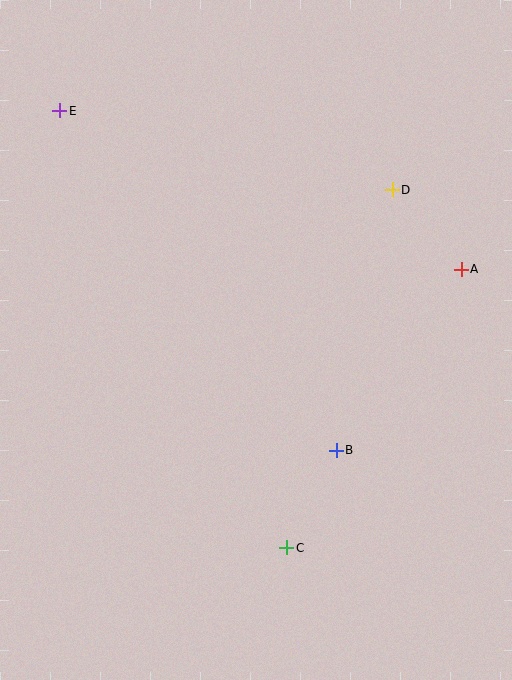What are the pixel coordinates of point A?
Point A is at (461, 269).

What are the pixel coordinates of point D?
Point D is at (392, 190).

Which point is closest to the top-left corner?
Point E is closest to the top-left corner.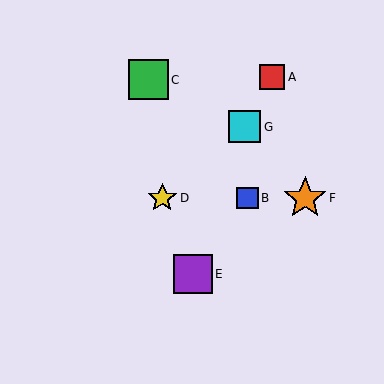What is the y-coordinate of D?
Object D is at y≈198.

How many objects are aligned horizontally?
3 objects (B, D, F) are aligned horizontally.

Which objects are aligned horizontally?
Objects B, D, F are aligned horizontally.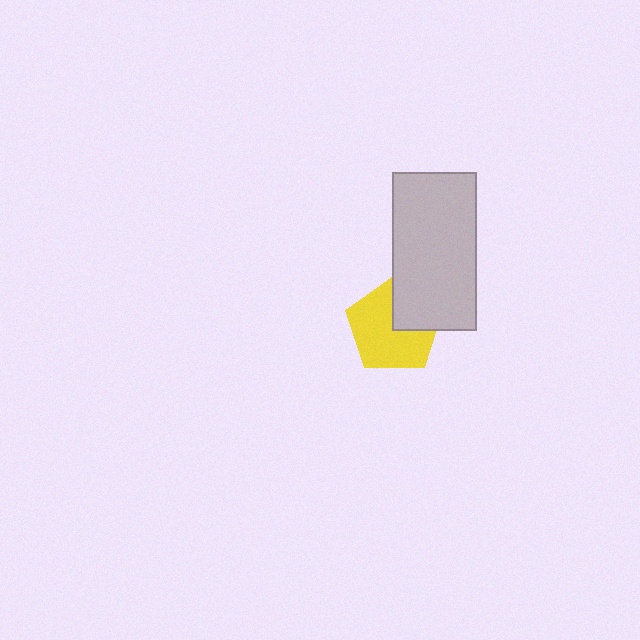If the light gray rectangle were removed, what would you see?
You would see the complete yellow pentagon.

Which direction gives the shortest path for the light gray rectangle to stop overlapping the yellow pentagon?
Moving toward the upper-right gives the shortest separation.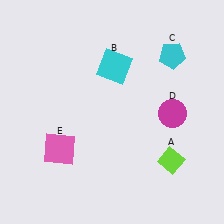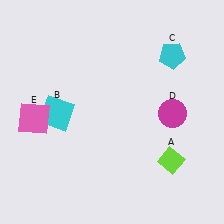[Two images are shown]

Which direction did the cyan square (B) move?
The cyan square (B) moved left.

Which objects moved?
The objects that moved are: the cyan square (B), the pink square (E).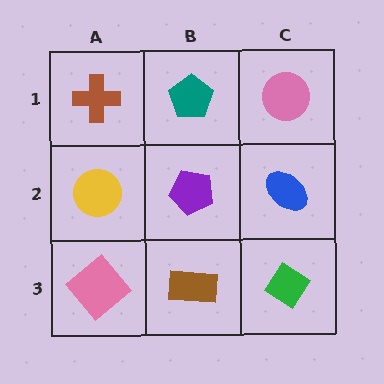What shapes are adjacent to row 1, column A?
A yellow circle (row 2, column A), a teal pentagon (row 1, column B).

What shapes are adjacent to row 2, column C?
A pink circle (row 1, column C), a green diamond (row 3, column C), a purple pentagon (row 2, column B).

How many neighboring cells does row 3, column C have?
2.